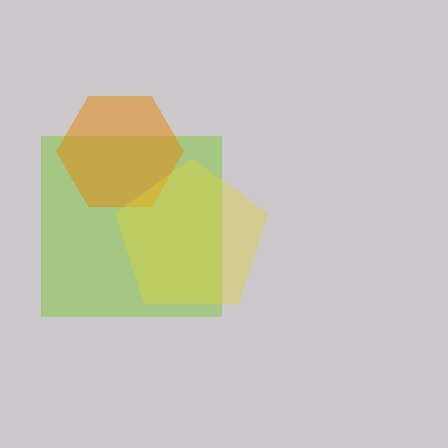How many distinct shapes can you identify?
There are 3 distinct shapes: a lime square, an orange hexagon, a yellow pentagon.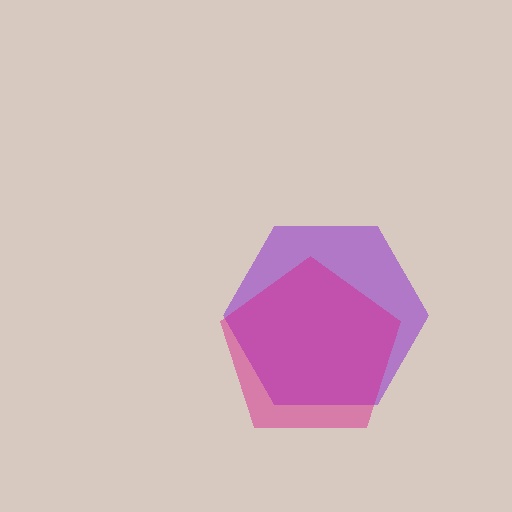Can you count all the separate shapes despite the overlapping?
Yes, there are 2 separate shapes.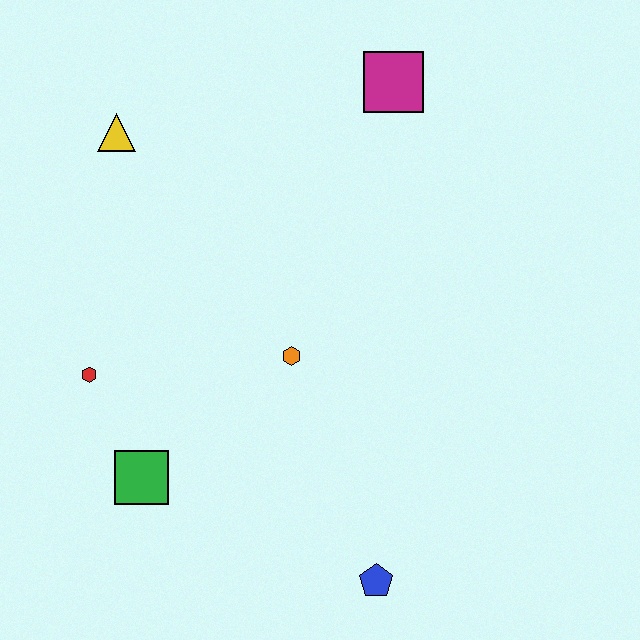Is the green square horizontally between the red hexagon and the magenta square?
Yes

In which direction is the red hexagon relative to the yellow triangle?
The red hexagon is below the yellow triangle.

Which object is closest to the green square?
The red hexagon is closest to the green square.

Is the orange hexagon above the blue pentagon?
Yes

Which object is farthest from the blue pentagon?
The yellow triangle is farthest from the blue pentagon.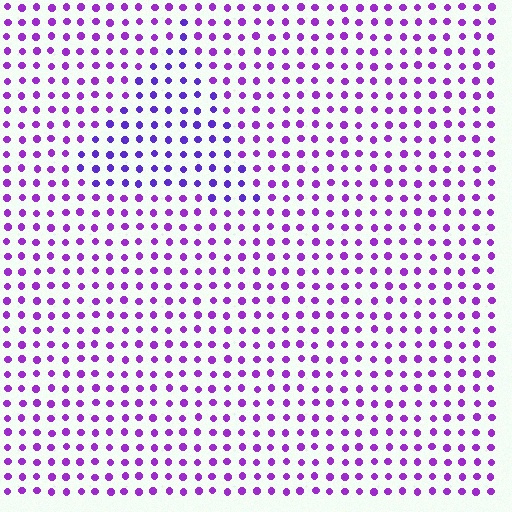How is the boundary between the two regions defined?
The boundary is defined purely by a slight shift in hue (about 25 degrees). Spacing, size, and orientation are identical on both sides.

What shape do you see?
I see a triangle.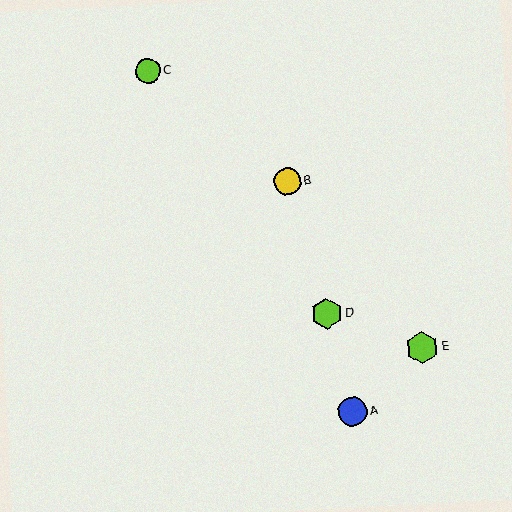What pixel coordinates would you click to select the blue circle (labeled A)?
Click at (353, 411) to select the blue circle A.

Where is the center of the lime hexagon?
The center of the lime hexagon is at (327, 314).